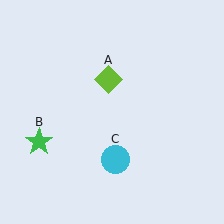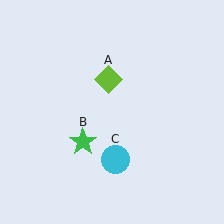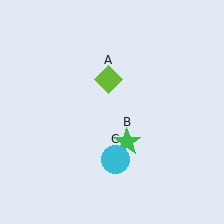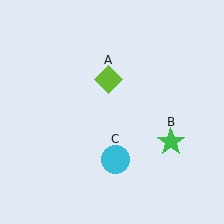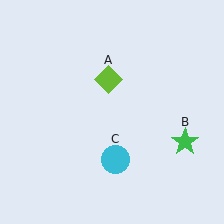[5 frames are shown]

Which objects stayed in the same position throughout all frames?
Lime diamond (object A) and cyan circle (object C) remained stationary.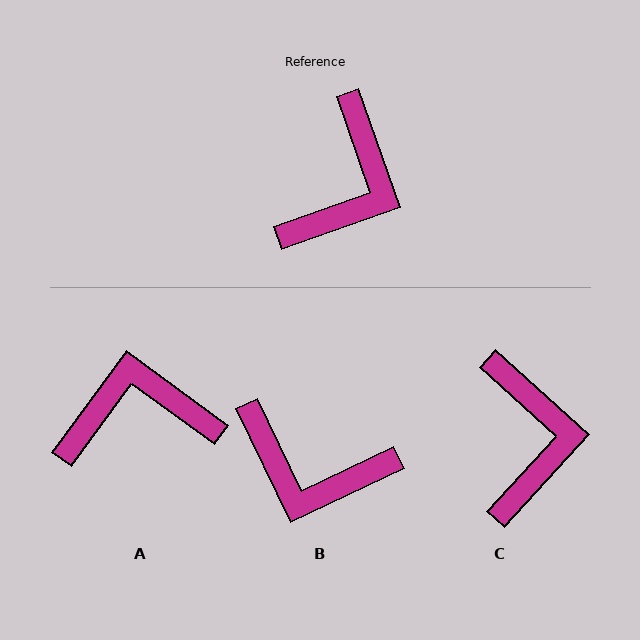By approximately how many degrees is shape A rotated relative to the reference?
Approximately 125 degrees counter-clockwise.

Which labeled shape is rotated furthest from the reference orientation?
A, about 125 degrees away.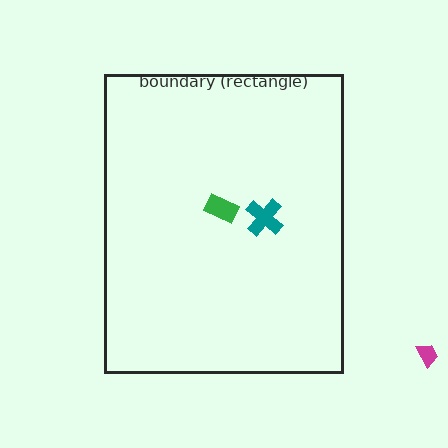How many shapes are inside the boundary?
2 inside, 1 outside.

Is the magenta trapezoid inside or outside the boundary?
Outside.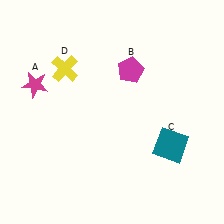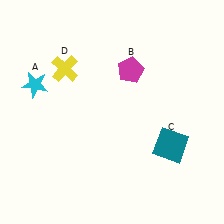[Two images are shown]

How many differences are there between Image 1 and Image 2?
There is 1 difference between the two images.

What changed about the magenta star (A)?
In Image 1, A is magenta. In Image 2, it changed to cyan.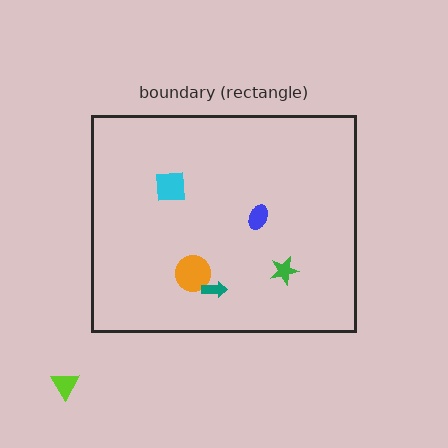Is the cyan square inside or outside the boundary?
Inside.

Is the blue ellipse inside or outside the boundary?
Inside.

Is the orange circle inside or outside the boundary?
Inside.